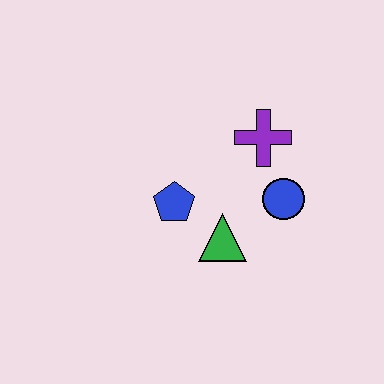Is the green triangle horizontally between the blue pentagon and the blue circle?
Yes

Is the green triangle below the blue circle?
Yes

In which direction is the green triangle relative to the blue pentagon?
The green triangle is to the right of the blue pentagon.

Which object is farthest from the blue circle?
The blue pentagon is farthest from the blue circle.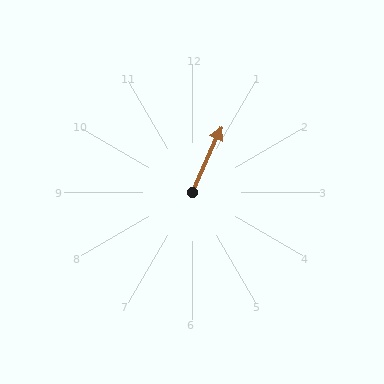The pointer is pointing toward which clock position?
Roughly 1 o'clock.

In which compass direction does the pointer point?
Northeast.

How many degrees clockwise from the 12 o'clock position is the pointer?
Approximately 24 degrees.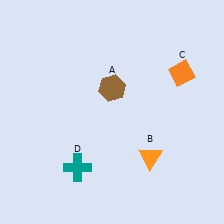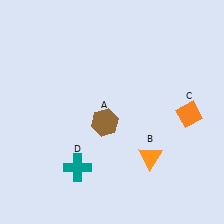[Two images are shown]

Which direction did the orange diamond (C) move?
The orange diamond (C) moved down.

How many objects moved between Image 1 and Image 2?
2 objects moved between the two images.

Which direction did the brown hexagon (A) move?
The brown hexagon (A) moved down.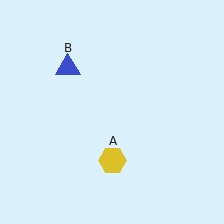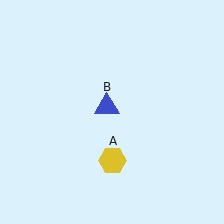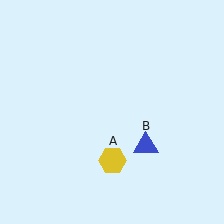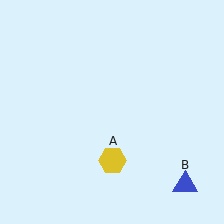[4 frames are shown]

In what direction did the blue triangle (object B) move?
The blue triangle (object B) moved down and to the right.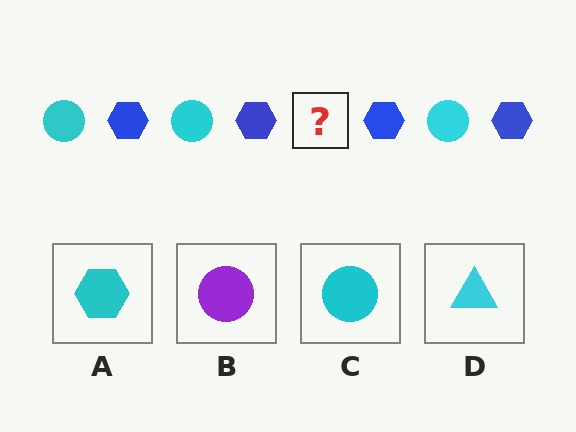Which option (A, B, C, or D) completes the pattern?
C.